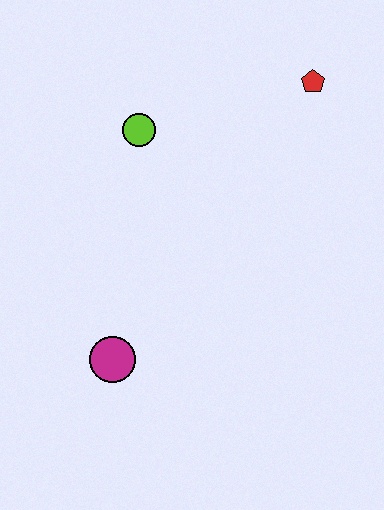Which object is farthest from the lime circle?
The magenta circle is farthest from the lime circle.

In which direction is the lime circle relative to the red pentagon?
The lime circle is to the left of the red pentagon.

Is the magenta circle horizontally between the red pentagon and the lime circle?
No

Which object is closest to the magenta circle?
The lime circle is closest to the magenta circle.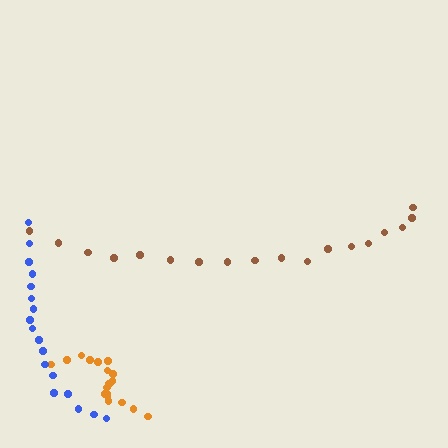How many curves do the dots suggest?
There are 3 distinct paths.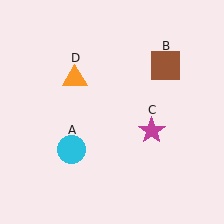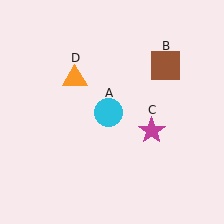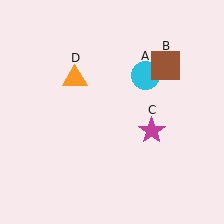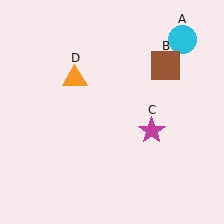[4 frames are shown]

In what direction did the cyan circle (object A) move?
The cyan circle (object A) moved up and to the right.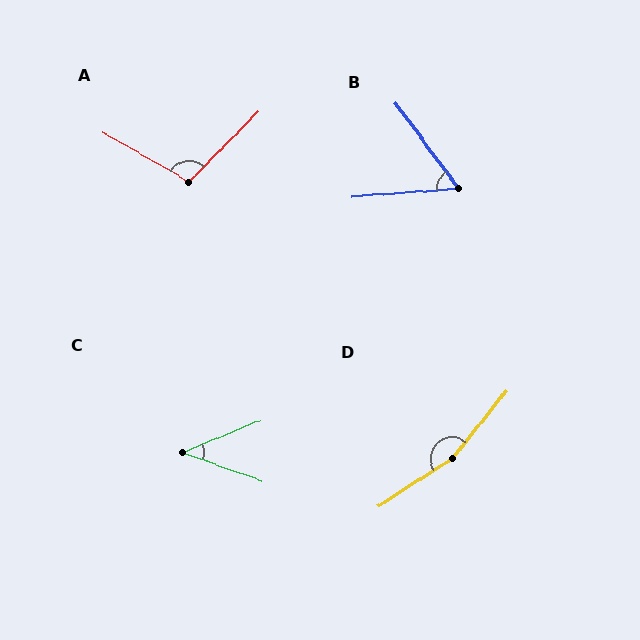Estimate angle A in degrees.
Approximately 105 degrees.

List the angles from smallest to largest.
C (41°), B (58°), A (105°), D (162°).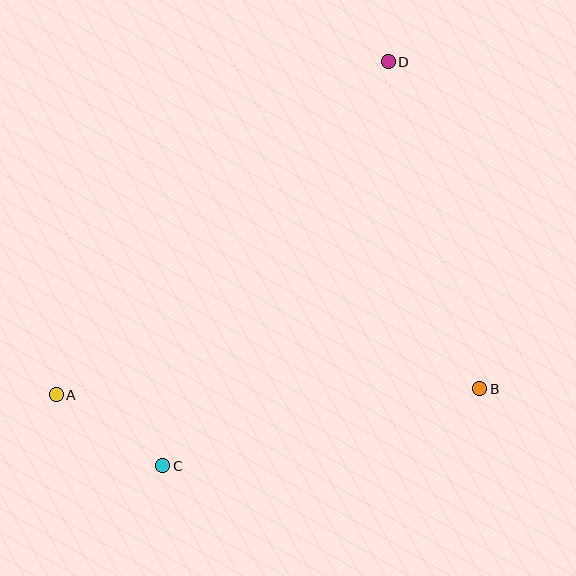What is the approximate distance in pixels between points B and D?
The distance between B and D is approximately 340 pixels.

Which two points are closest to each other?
Points A and C are closest to each other.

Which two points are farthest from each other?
Points A and D are farthest from each other.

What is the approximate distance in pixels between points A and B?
The distance between A and B is approximately 424 pixels.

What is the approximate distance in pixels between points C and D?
The distance between C and D is approximately 463 pixels.